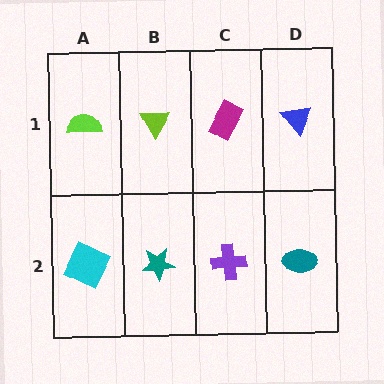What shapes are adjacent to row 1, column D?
A teal ellipse (row 2, column D), a magenta rectangle (row 1, column C).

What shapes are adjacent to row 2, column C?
A magenta rectangle (row 1, column C), a teal star (row 2, column B), a teal ellipse (row 2, column D).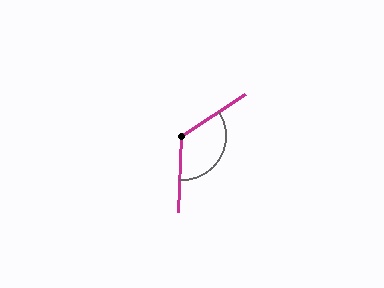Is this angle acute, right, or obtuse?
It is obtuse.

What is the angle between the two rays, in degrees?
Approximately 125 degrees.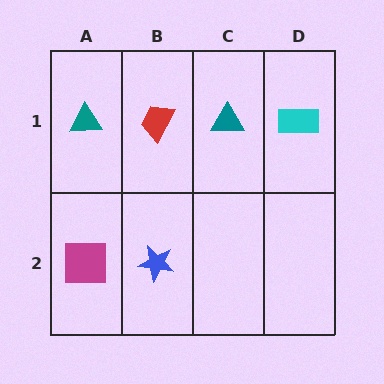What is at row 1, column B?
A red trapezoid.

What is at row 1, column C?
A teal triangle.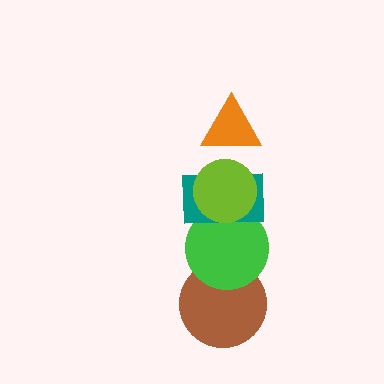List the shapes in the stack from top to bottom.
From top to bottom: the orange triangle, the lime circle, the teal rectangle, the green circle, the brown circle.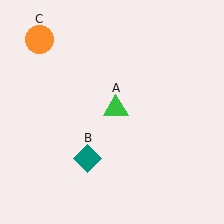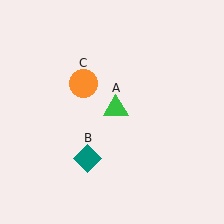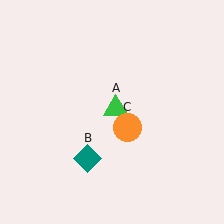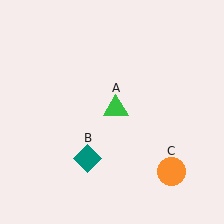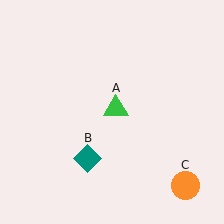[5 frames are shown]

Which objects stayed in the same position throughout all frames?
Green triangle (object A) and teal diamond (object B) remained stationary.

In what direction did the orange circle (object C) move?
The orange circle (object C) moved down and to the right.